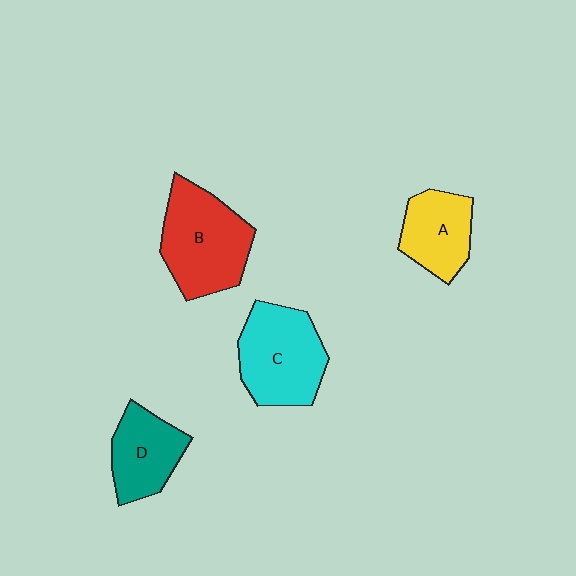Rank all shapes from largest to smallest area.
From largest to smallest: B (red), C (cyan), D (teal), A (yellow).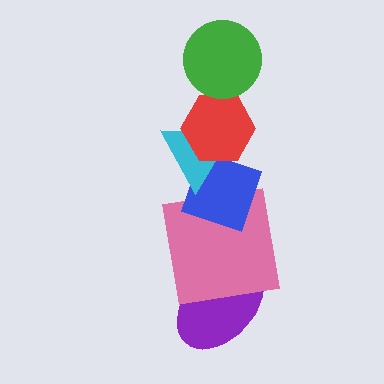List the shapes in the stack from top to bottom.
From top to bottom: the green circle, the red hexagon, the cyan triangle, the blue diamond, the pink square, the purple ellipse.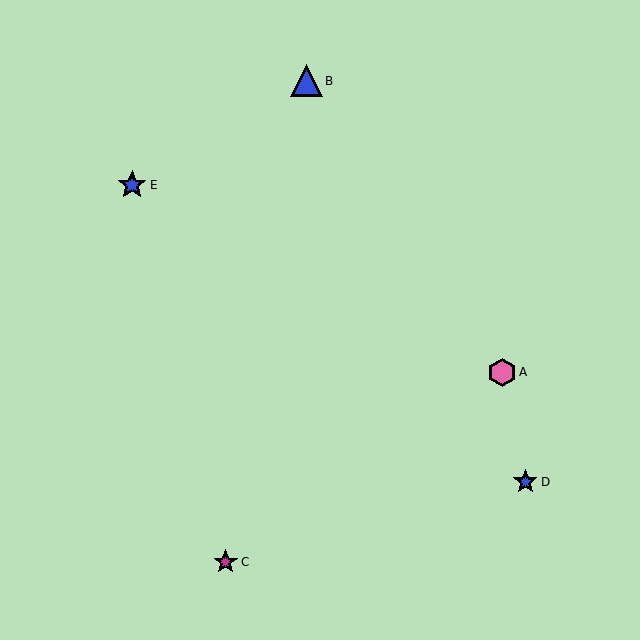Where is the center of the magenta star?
The center of the magenta star is at (226, 562).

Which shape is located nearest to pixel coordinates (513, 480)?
The blue star (labeled D) at (525, 482) is nearest to that location.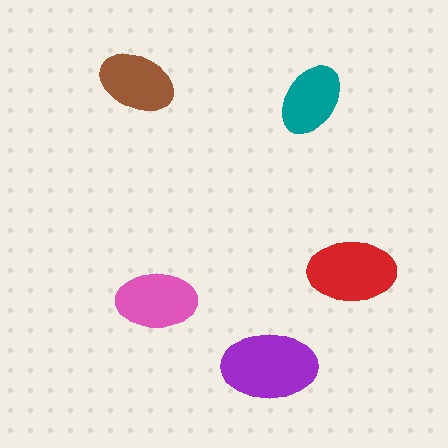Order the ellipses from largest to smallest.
the purple one, the red one, the pink one, the brown one, the teal one.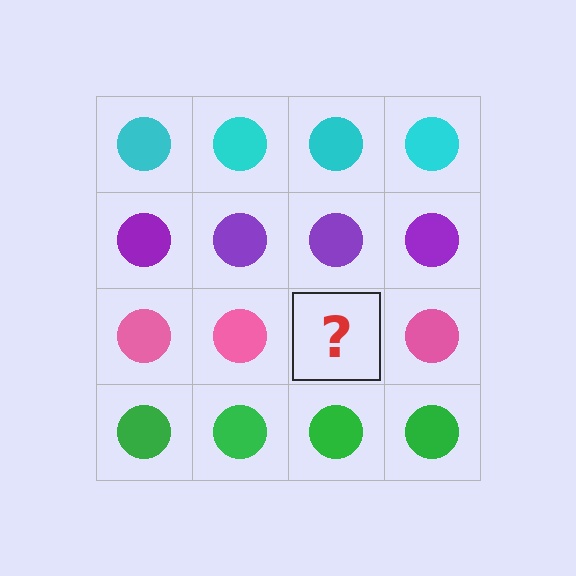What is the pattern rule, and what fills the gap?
The rule is that each row has a consistent color. The gap should be filled with a pink circle.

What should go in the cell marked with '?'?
The missing cell should contain a pink circle.